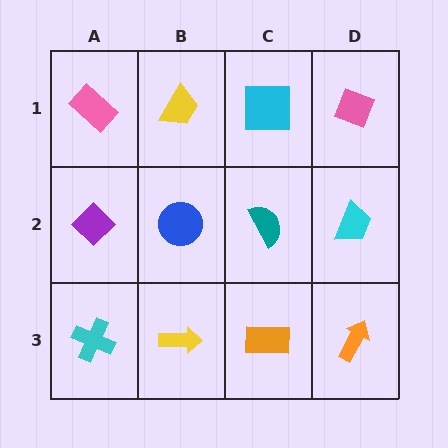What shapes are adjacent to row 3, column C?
A teal semicircle (row 2, column C), a yellow arrow (row 3, column B), an orange arrow (row 3, column D).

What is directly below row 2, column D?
An orange arrow.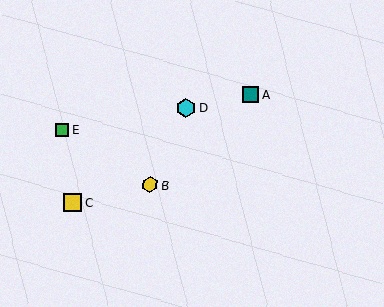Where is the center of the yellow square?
The center of the yellow square is at (73, 203).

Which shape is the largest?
The cyan hexagon (labeled D) is the largest.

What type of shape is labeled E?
Shape E is a green square.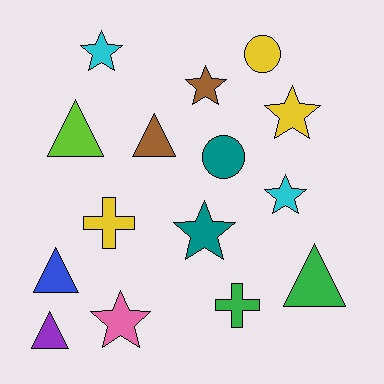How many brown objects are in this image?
There are 2 brown objects.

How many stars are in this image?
There are 6 stars.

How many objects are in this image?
There are 15 objects.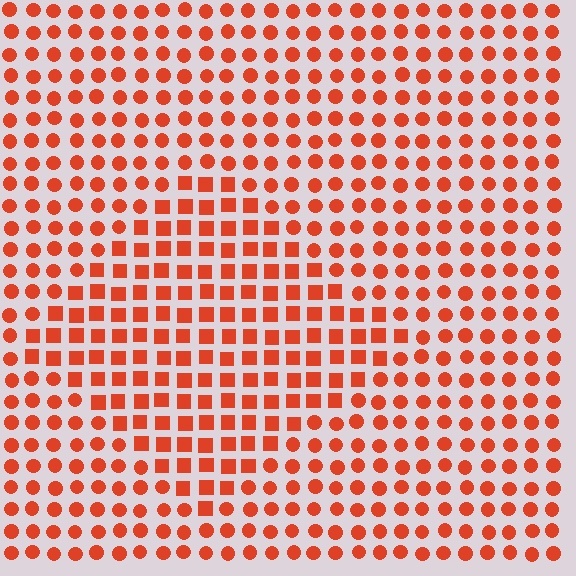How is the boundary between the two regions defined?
The boundary is defined by a change in element shape: squares inside vs. circles outside. All elements share the same color and spacing.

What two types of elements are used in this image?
The image uses squares inside the diamond region and circles outside it.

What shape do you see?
I see a diamond.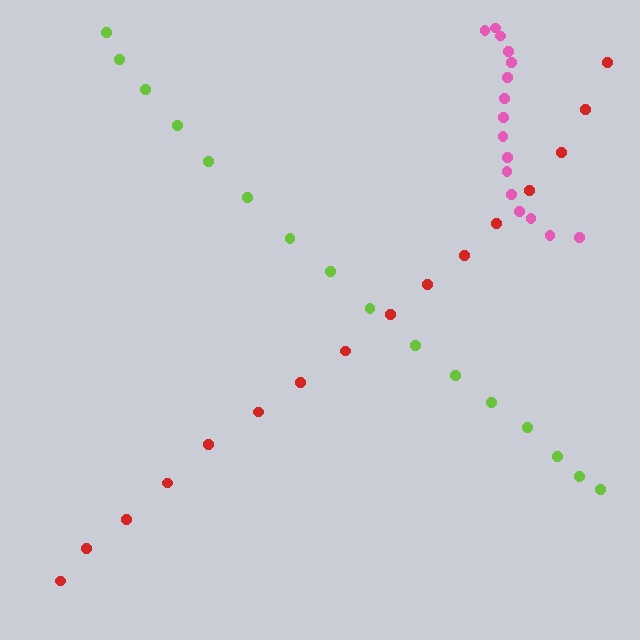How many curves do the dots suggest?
There are 3 distinct paths.